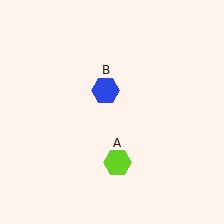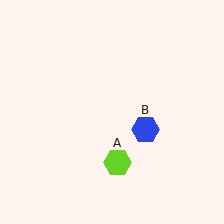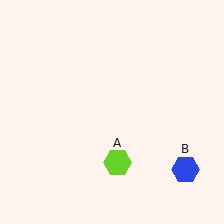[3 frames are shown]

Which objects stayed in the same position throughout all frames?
Lime hexagon (object A) remained stationary.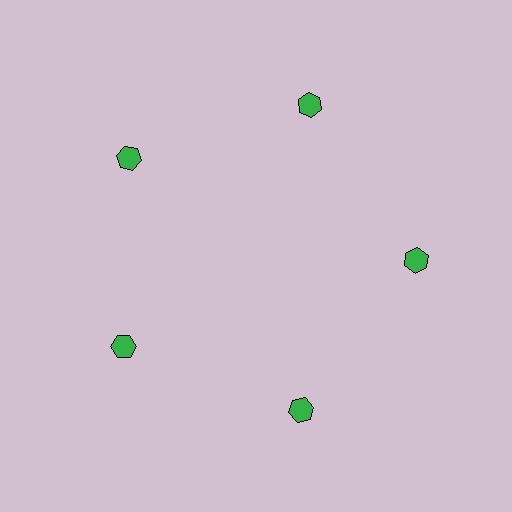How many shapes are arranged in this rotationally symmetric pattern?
There are 5 shapes, arranged in 5 groups of 1.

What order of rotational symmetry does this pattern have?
This pattern has 5-fold rotational symmetry.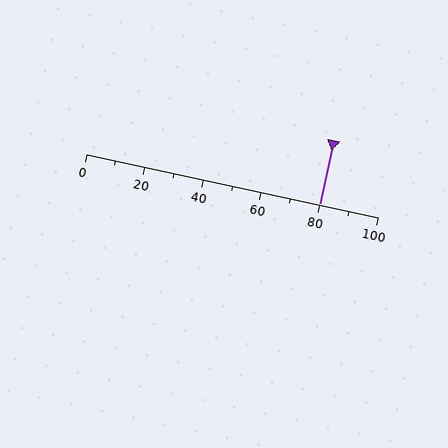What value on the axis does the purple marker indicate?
The marker indicates approximately 80.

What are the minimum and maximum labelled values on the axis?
The axis runs from 0 to 100.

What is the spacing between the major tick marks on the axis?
The major ticks are spaced 20 apart.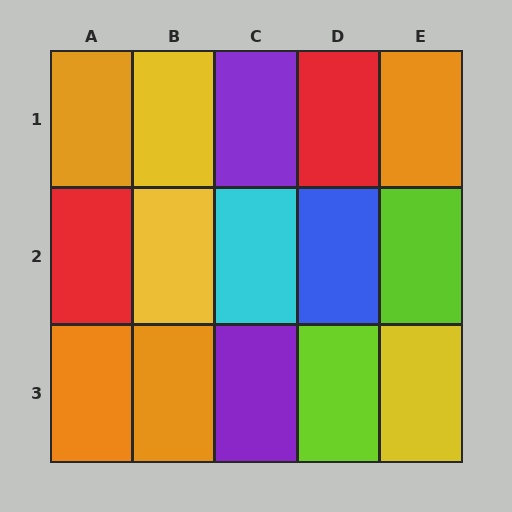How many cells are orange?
4 cells are orange.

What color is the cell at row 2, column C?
Cyan.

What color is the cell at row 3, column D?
Lime.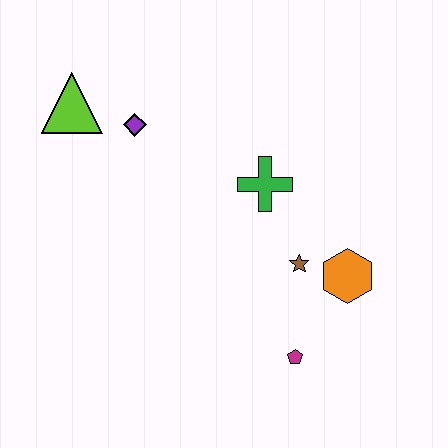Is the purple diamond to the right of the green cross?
No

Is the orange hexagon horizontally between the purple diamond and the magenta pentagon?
No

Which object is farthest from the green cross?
The lime triangle is farthest from the green cross.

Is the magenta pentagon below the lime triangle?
Yes